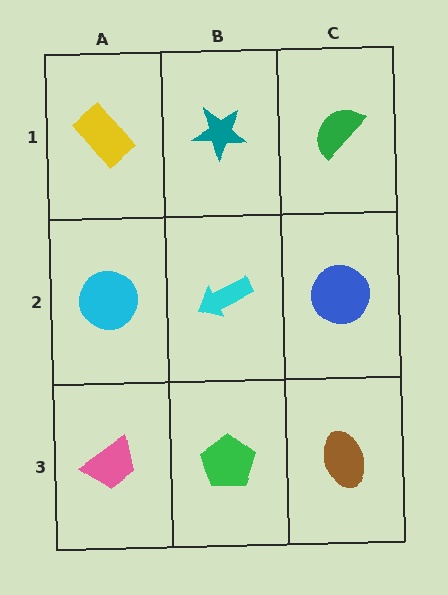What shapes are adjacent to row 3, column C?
A blue circle (row 2, column C), a green pentagon (row 3, column B).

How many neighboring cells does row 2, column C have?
3.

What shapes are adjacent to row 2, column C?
A green semicircle (row 1, column C), a brown ellipse (row 3, column C), a cyan arrow (row 2, column B).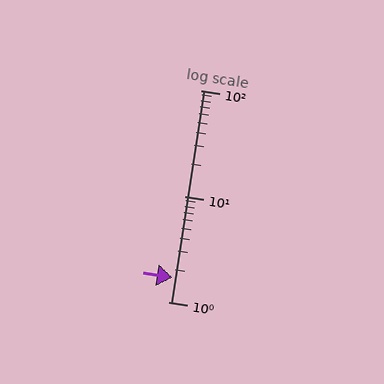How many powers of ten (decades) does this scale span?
The scale spans 2 decades, from 1 to 100.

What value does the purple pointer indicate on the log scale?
The pointer indicates approximately 1.7.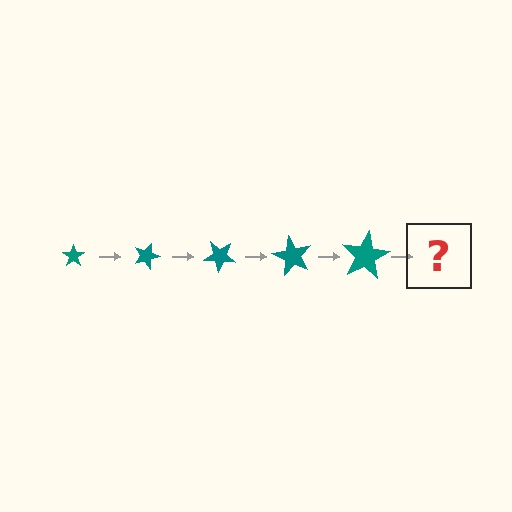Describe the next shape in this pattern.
It should be a star, larger than the previous one and rotated 100 degrees from the start.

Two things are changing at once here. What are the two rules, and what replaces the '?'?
The two rules are that the star grows larger each step and it rotates 20 degrees each step. The '?' should be a star, larger than the previous one and rotated 100 degrees from the start.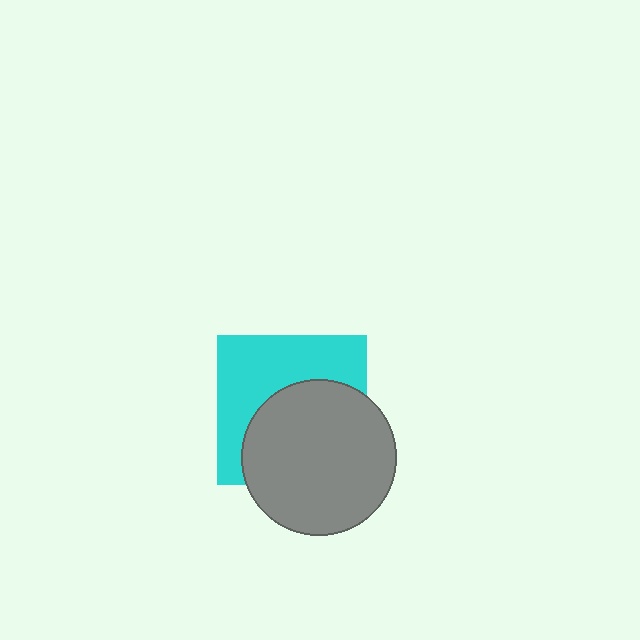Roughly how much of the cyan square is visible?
About half of it is visible (roughly 47%).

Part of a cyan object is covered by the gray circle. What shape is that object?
It is a square.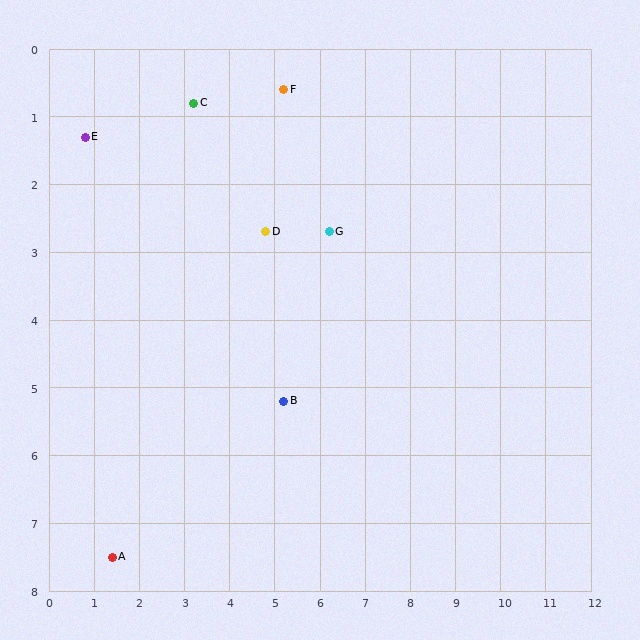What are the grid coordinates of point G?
Point G is at approximately (6.2, 2.7).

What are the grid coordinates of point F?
Point F is at approximately (5.2, 0.6).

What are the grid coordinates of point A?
Point A is at approximately (1.4, 7.5).